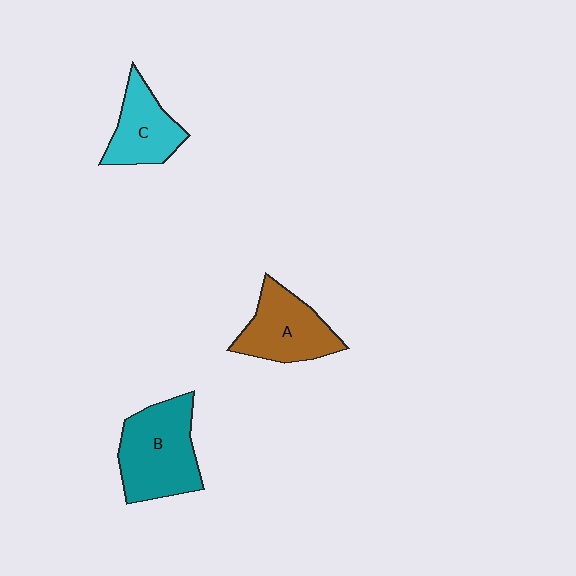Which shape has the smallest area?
Shape C (cyan).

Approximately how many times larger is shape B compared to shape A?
Approximately 1.3 times.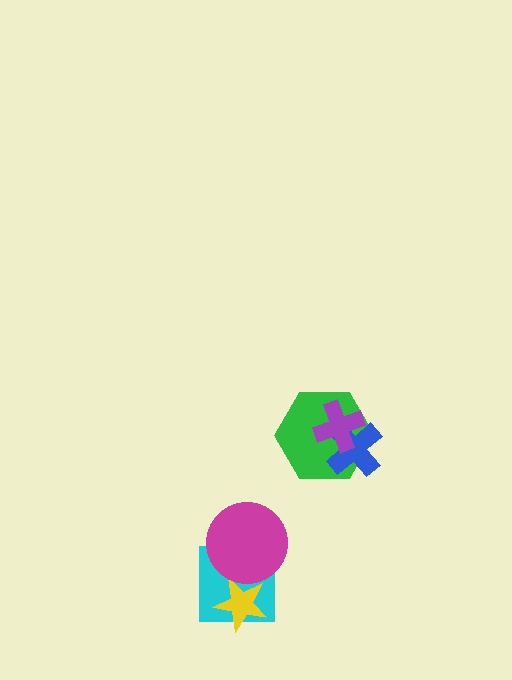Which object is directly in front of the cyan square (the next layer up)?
The yellow star is directly in front of the cyan square.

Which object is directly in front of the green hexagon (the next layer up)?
The blue cross is directly in front of the green hexagon.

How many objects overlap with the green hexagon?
2 objects overlap with the green hexagon.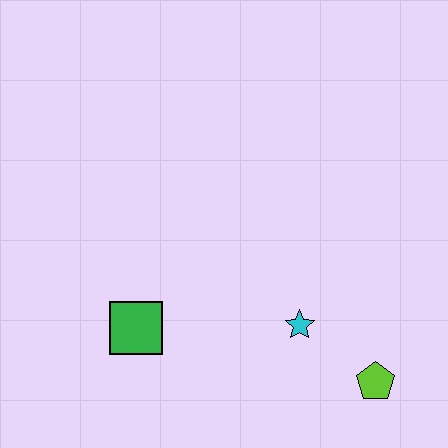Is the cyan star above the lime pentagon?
Yes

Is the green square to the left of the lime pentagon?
Yes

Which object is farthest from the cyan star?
The green square is farthest from the cyan star.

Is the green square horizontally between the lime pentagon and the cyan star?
No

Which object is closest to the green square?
The cyan star is closest to the green square.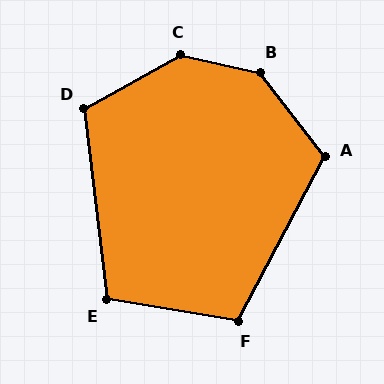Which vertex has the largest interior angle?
B, at approximately 140 degrees.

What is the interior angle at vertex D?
Approximately 112 degrees (obtuse).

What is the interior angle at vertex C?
Approximately 139 degrees (obtuse).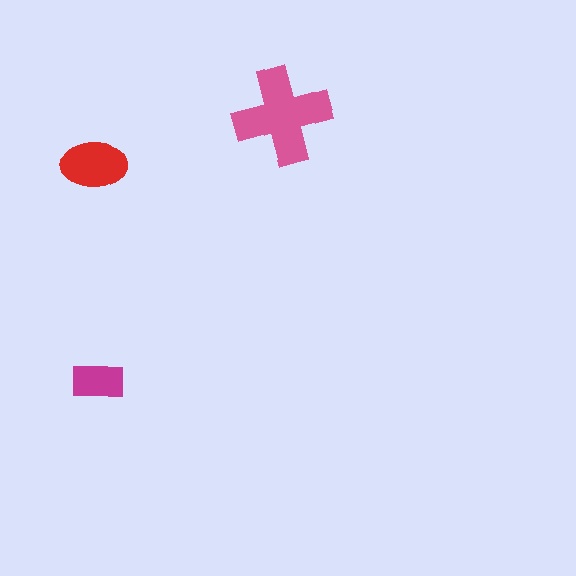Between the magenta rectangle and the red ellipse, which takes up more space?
The red ellipse.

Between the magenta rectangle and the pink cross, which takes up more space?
The pink cross.